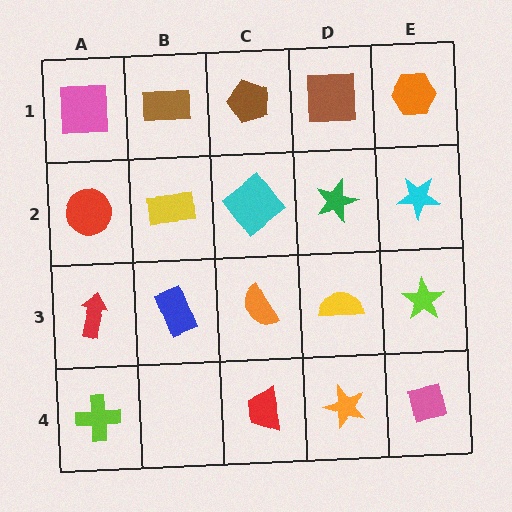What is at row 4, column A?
A lime cross.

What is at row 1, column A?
A pink square.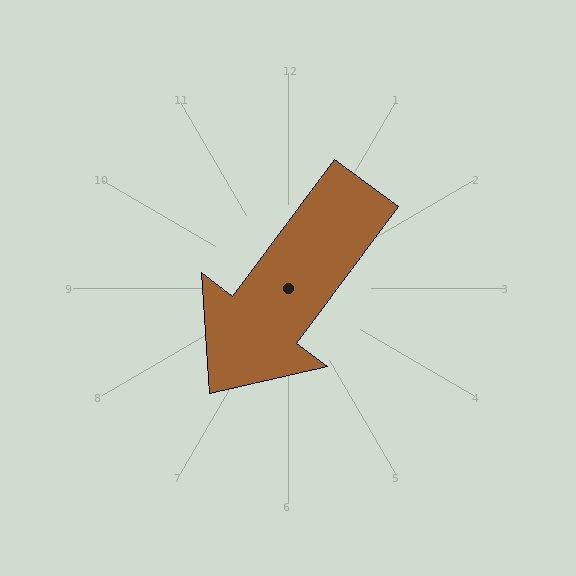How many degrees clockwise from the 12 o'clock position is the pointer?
Approximately 217 degrees.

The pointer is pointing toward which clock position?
Roughly 7 o'clock.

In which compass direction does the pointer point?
Southwest.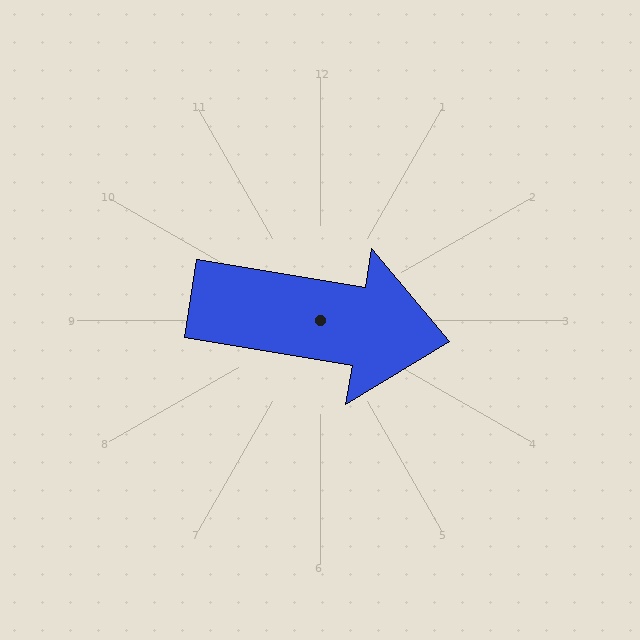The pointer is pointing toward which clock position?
Roughly 3 o'clock.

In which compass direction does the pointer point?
East.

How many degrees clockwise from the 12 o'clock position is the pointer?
Approximately 99 degrees.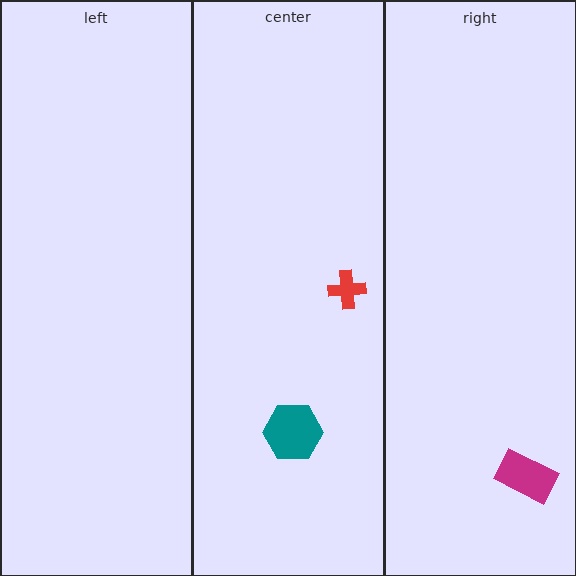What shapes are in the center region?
The teal hexagon, the red cross.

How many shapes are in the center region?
2.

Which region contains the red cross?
The center region.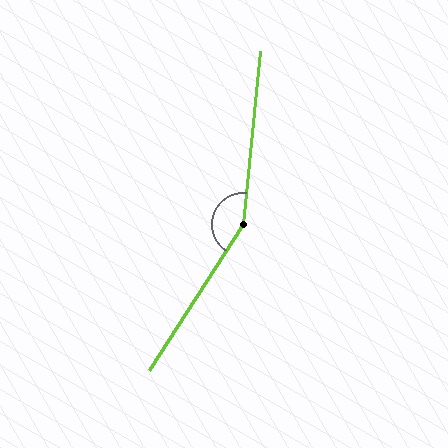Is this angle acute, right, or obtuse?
It is obtuse.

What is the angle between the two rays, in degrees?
Approximately 153 degrees.